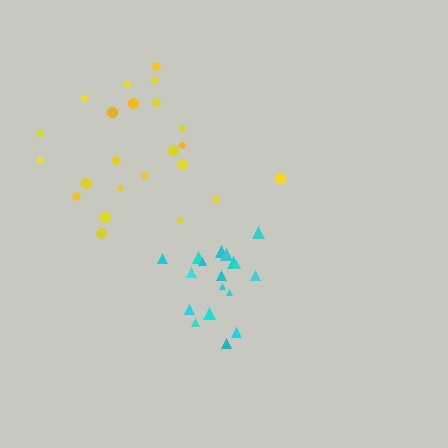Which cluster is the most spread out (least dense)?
Yellow.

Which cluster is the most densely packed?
Cyan.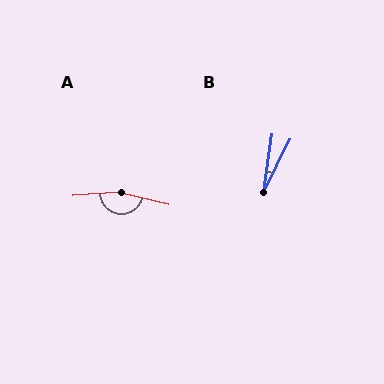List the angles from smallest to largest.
B (19°), A (162°).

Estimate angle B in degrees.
Approximately 19 degrees.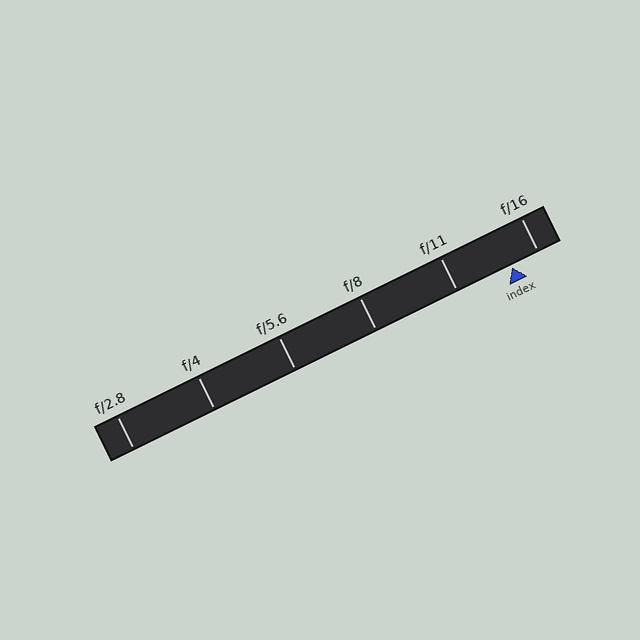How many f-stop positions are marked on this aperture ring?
There are 6 f-stop positions marked.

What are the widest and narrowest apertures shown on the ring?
The widest aperture shown is f/2.8 and the narrowest is f/16.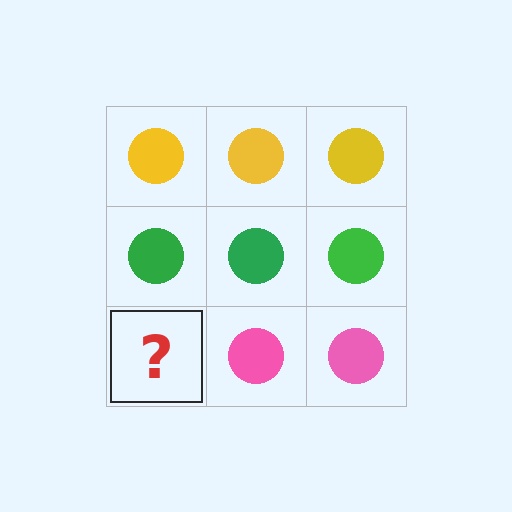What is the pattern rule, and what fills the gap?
The rule is that each row has a consistent color. The gap should be filled with a pink circle.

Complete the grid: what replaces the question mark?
The question mark should be replaced with a pink circle.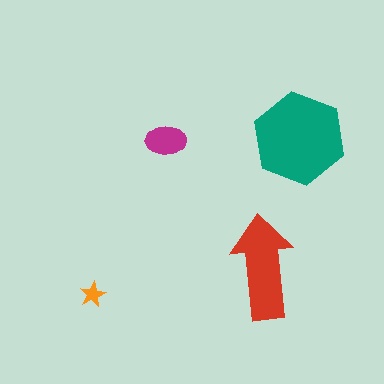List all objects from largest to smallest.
The teal hexagon, the red arrow, the magenta ellipse, the orange star.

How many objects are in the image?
There are 4 objects in the image.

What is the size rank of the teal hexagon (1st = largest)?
1st.